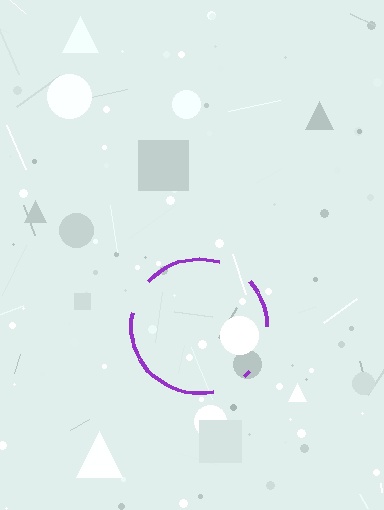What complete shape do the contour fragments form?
The contour fragments form a circle.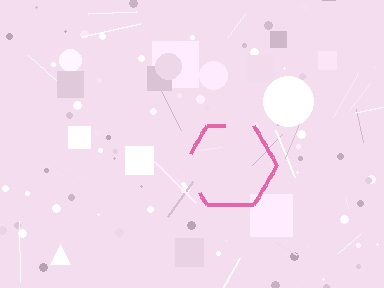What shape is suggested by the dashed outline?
The dashed outline suggests a hexagon.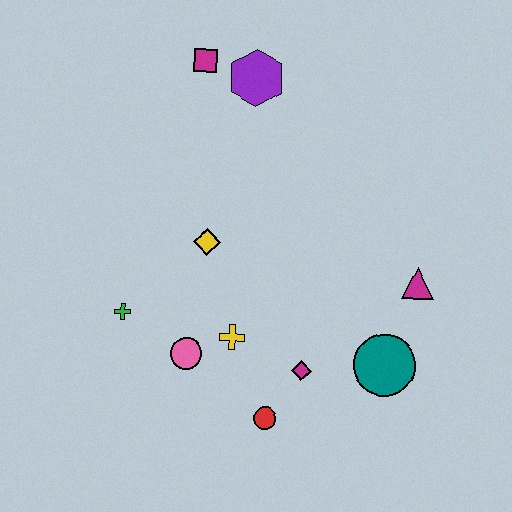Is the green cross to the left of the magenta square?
Yes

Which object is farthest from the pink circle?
The magenta square is farthest from the pink circle.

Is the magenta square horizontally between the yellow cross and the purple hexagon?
No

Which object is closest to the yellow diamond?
The yellow cross is closest to the yellow diamond.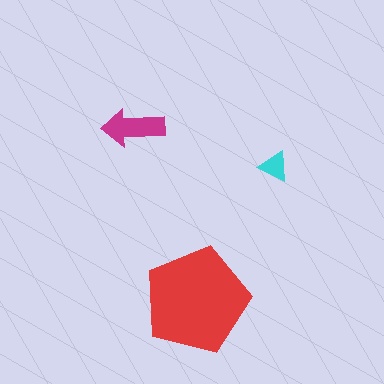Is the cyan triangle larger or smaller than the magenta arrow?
Smaller.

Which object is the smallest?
The cyan triangle.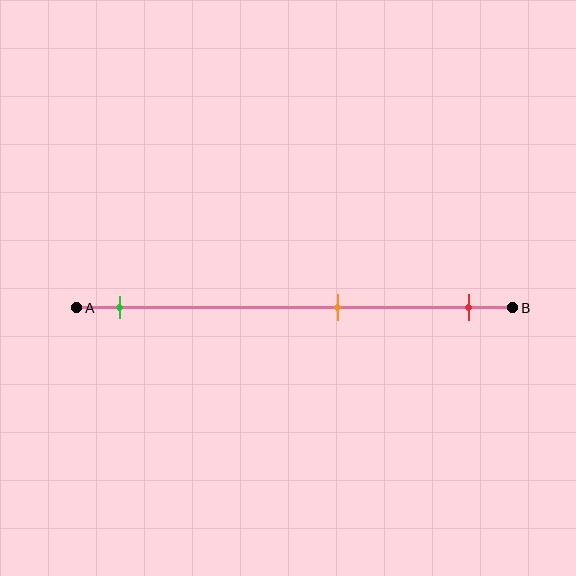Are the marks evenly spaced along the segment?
No, the marks are not evenly spaced.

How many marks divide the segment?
There are 3 marks dividing the segment.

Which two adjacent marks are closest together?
The orange and red marks are the closest adjacent pair.